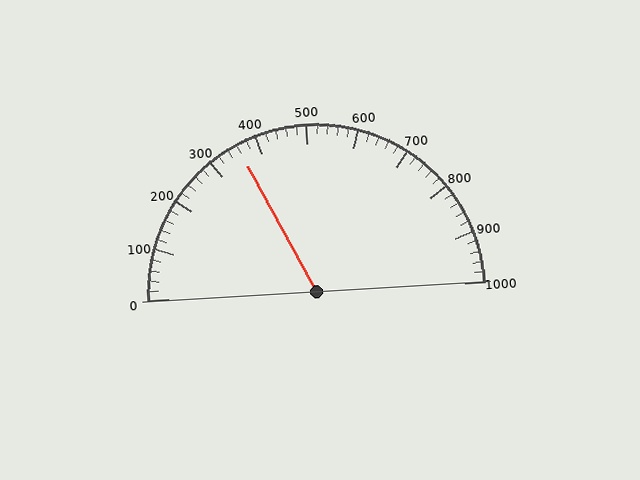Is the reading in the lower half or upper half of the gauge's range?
The reading is in the lower half of the range (0 to 1000).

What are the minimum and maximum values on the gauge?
The gauge ranges from 0 to 1000.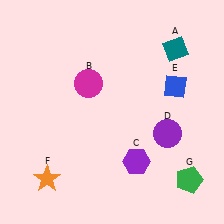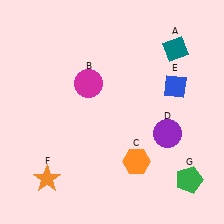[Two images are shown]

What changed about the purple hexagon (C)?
In Image 1, C is purple. In Image 2, it changed to orange.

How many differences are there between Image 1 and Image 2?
There is 1 difference between the two images.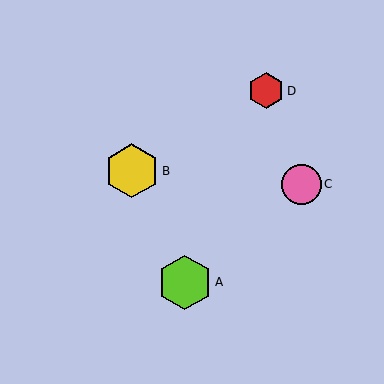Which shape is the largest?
The lime hexagon (labeled A) is the largest.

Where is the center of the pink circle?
The center of the pink circle is at (301, 184).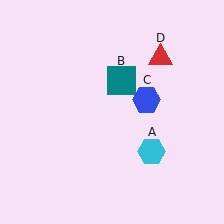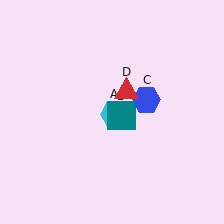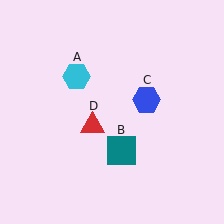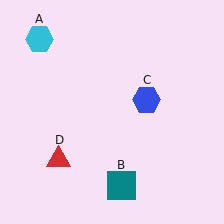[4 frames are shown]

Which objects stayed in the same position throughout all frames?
Blue hexagon (object C) remained stationary.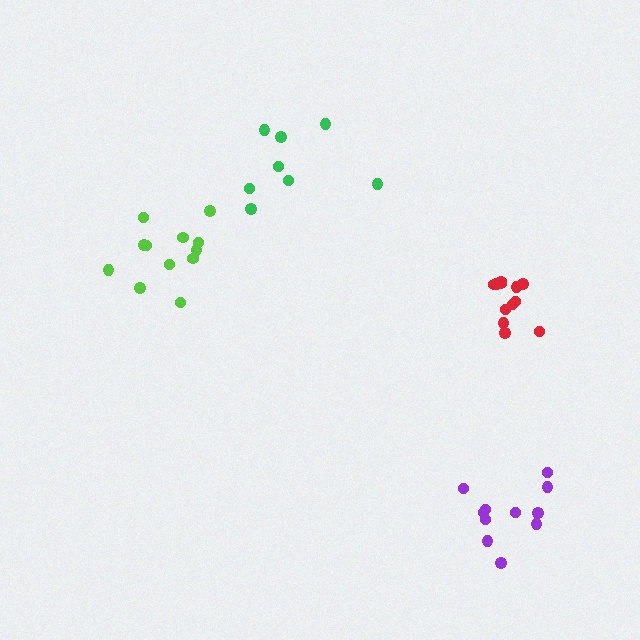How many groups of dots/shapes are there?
There are 4 groups.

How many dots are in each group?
Group 1: 11 dots, Group 2: 12 dots, Group 3: 13 dots, Group 4: 8 dots (44 total).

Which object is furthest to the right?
The red cluster is rightmost.